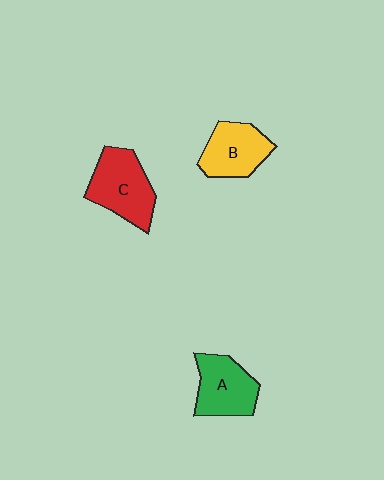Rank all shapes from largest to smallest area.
From largest to smallest: C (red), A (green), B (yellow).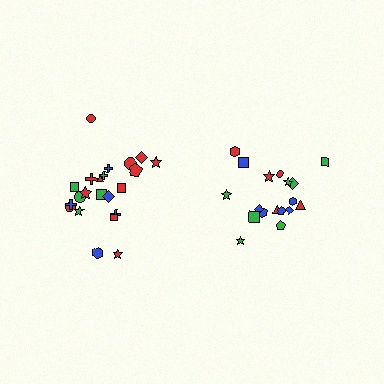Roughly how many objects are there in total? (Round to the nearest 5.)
Roughly 40 objects in total.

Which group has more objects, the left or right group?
The left group.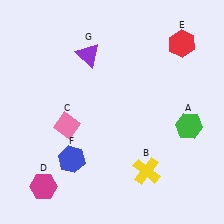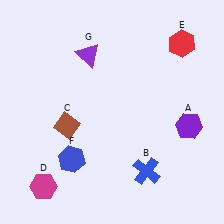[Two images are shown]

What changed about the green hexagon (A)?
In Image 1, A is green. In Image 2, it changed to purple.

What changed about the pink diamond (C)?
In Image 1, C is pink. In Image 2, it changed to brown.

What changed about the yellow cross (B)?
In Image 1, B is yellow. In Image 2, it changed to blue.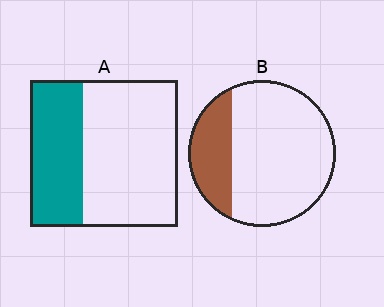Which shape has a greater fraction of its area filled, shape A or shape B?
Shape A.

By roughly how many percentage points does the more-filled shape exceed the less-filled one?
By roughly 10 percentage points (A over B).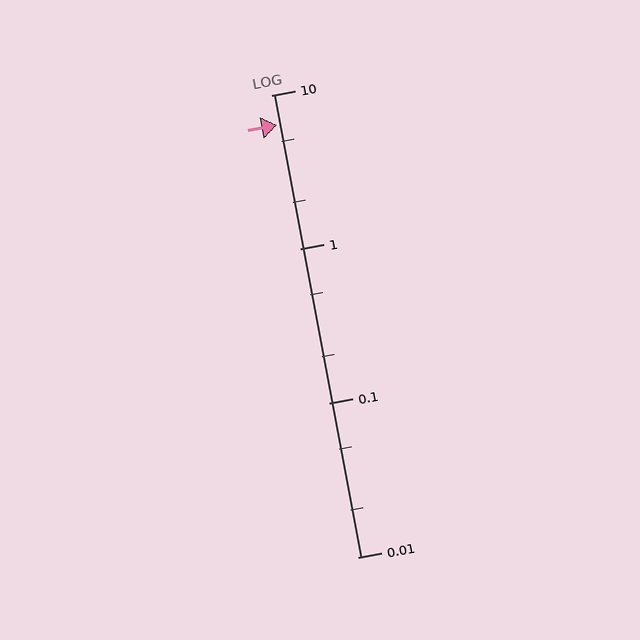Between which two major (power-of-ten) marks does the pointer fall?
The pointer is between 1 and 10.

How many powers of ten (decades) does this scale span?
The scale spans 3 decades, from 0.01 to 10.